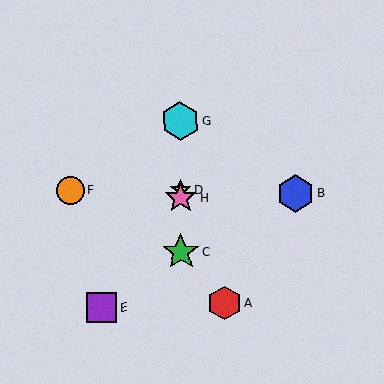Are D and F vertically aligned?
No, D is at x≈181 and F is at x≈70.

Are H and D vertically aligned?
Yes, both are at x≈181.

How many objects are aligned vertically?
4 objects (C, D, G, H) are aligned vertically.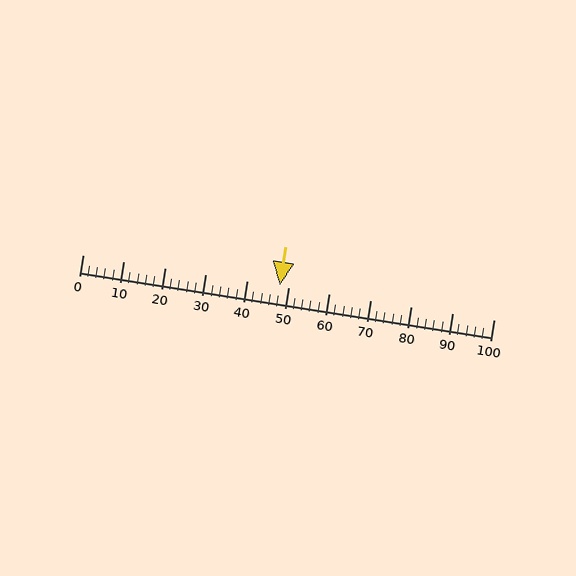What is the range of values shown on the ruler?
The ruler shows values from 0 to 100.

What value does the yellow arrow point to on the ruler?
The yellow arrow points to approximately 48.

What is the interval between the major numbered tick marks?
The major tick marks are spaced 10 units apart.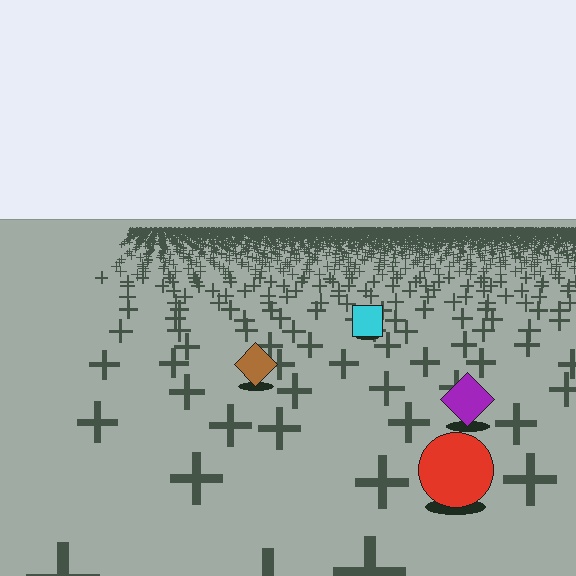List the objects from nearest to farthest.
From nearest to farthest: the red circle, the purple diamond, the brown diamond, the cyan square.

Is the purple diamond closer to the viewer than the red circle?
No. The red circle is closer — you can tell from the texture gradient: the ground texture is coarser near it.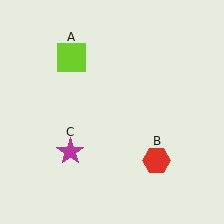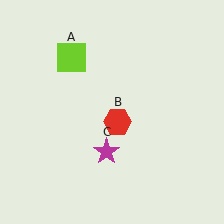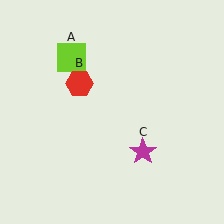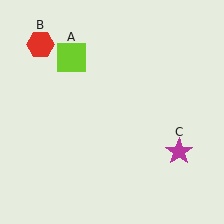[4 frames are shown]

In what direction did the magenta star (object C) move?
The magenta star (object C) moved right.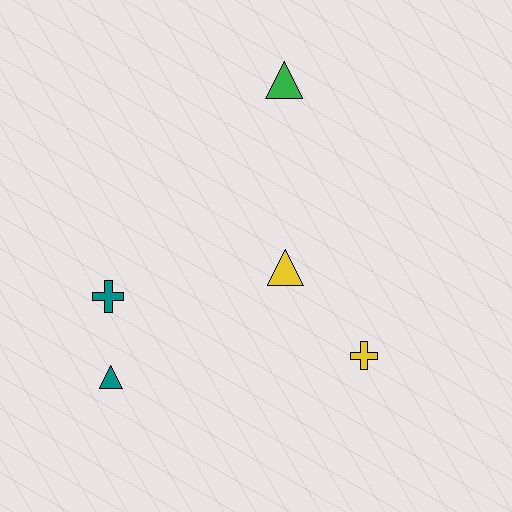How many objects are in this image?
There are 5 objects.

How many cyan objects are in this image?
There are no cyan objects.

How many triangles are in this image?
There are 3 triangles.